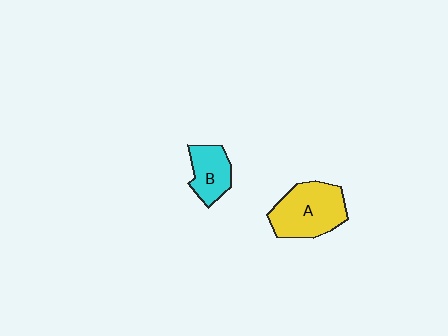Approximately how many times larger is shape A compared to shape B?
Approximately 1.7 times.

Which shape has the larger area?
Shape A (yellow).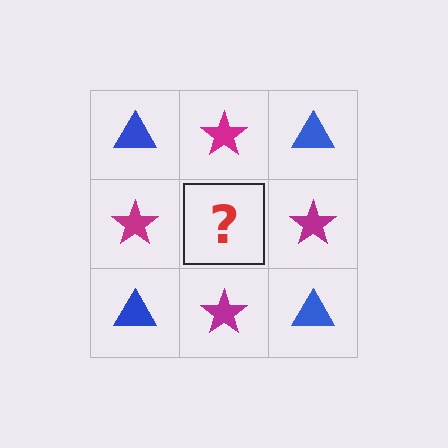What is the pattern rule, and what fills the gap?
The rule is that it alternates blue triangle and magenta star in a checkerboard pattern. The gap should be filled with a blue triangle.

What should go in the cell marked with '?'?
The missing cell should contain a blue triangle.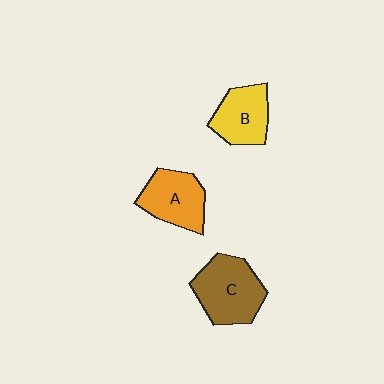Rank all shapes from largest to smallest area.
From largest to smallest: C (brown), A (orange), B (yellow).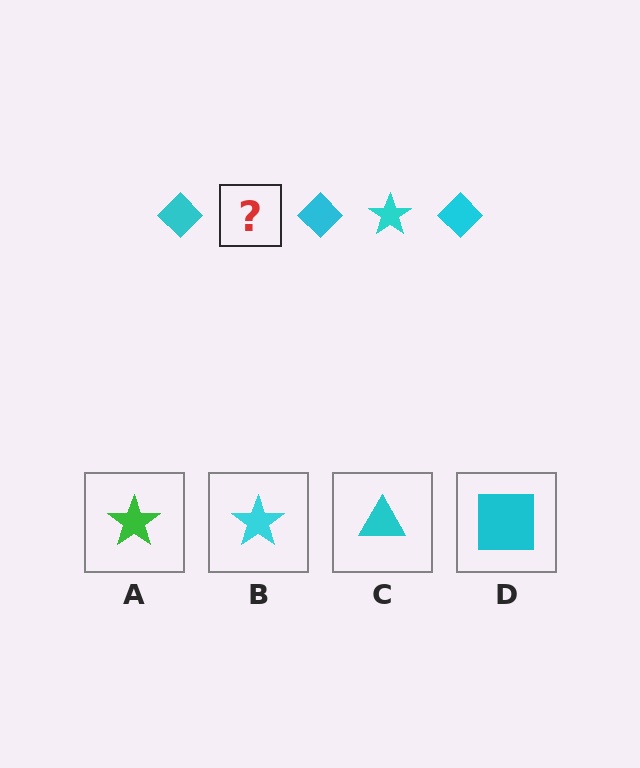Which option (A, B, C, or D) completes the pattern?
B.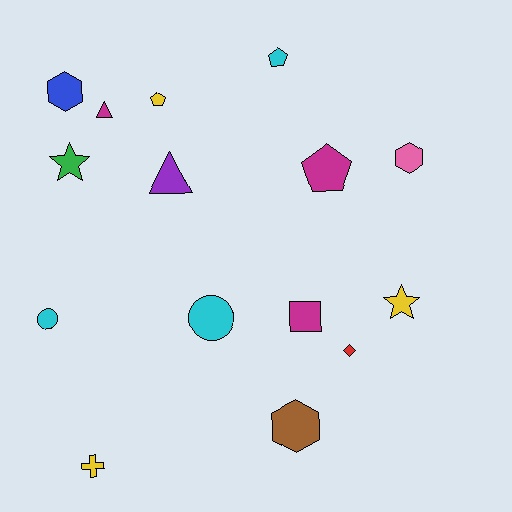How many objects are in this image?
There are 15 objects.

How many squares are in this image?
There is 1 square.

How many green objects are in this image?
There is 1 green object.